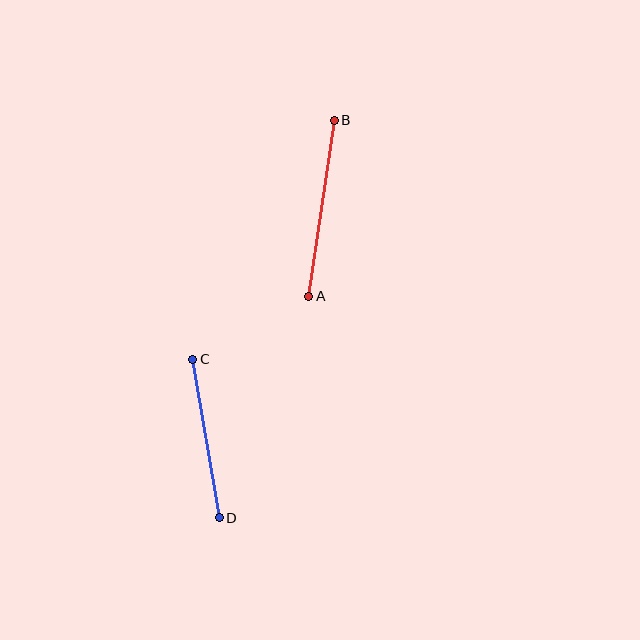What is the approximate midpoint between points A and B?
The midpoint is at approximately (321, 208) pixels.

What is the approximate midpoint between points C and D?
The midpoint is at approximately (206, 438) pixels.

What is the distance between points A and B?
The distance is approximately 178 pixels.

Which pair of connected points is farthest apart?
Points A and B are farthest apart.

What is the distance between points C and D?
The distance is approximately 161 pixels.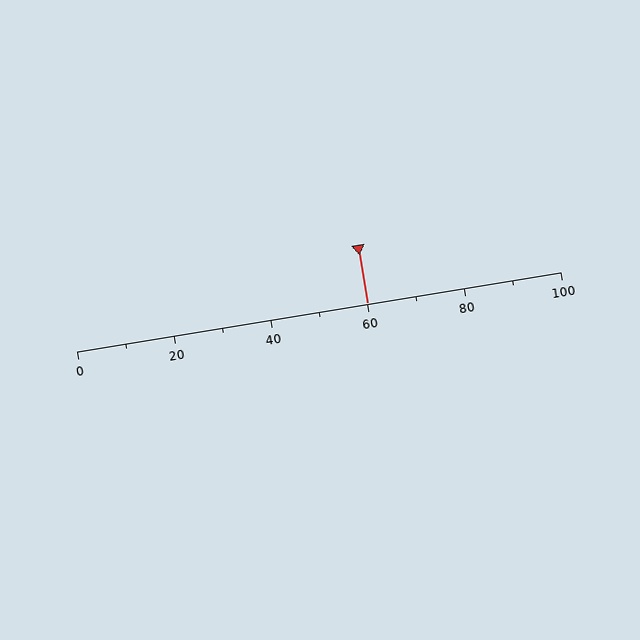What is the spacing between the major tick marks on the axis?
The major ticks are spaced 20 apart.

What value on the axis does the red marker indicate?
The marker indicates approximately 60.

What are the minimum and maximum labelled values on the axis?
The axis runs from 0 to 100.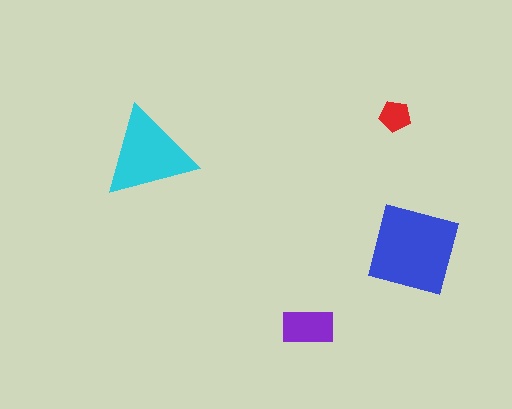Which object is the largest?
The blue square.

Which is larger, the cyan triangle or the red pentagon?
The cyan triangle.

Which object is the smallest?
The red pentagon.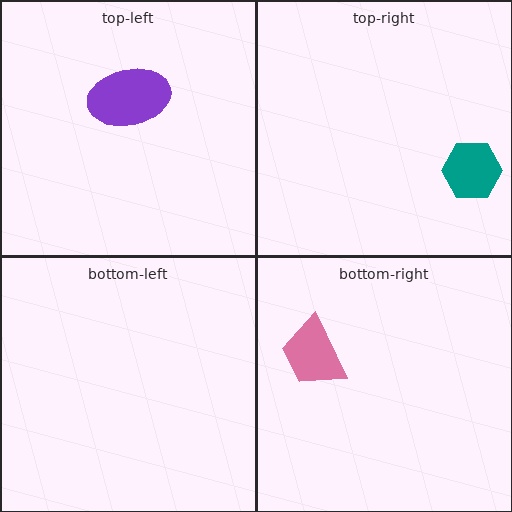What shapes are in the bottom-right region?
The pink trapezoid.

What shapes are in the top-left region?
The purple ellipse.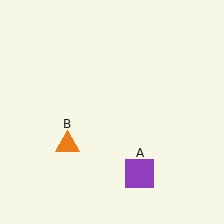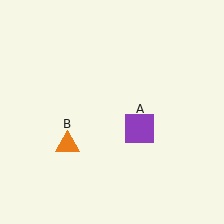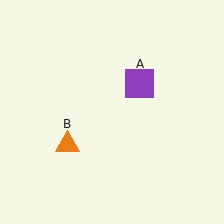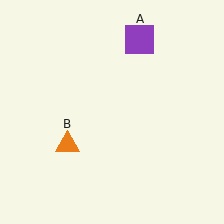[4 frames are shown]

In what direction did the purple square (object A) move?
The purple square (object A) moved up.